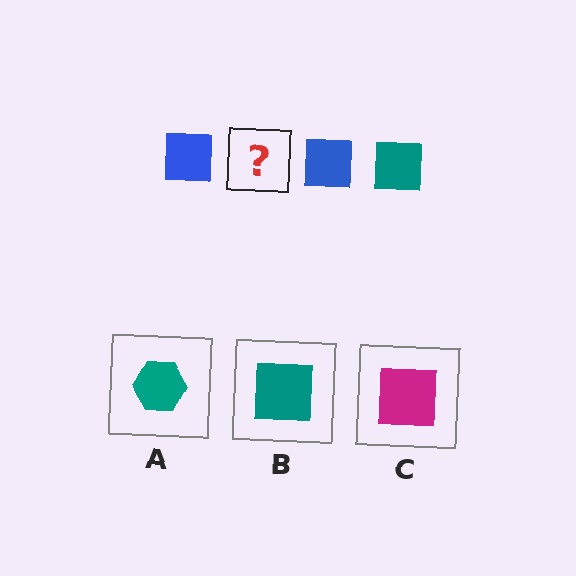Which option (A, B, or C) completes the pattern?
B.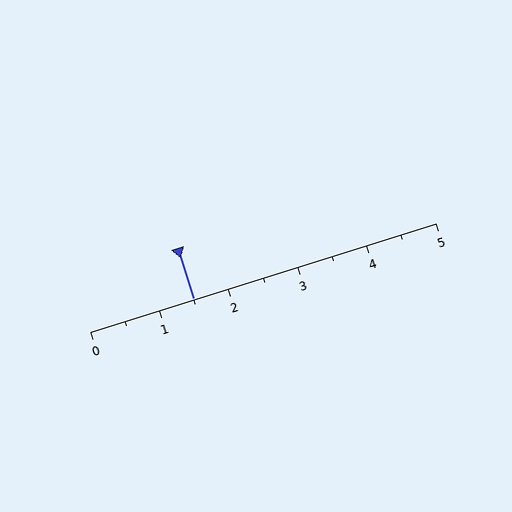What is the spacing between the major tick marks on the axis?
The major ticks are spaced 1 apart.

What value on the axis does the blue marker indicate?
The marker indicates approximately 1.5.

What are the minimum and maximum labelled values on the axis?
The axis runs from 0 to 5.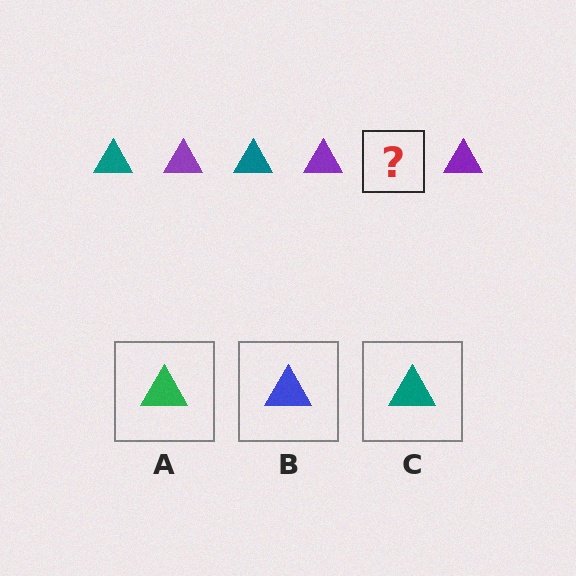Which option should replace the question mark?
Option C.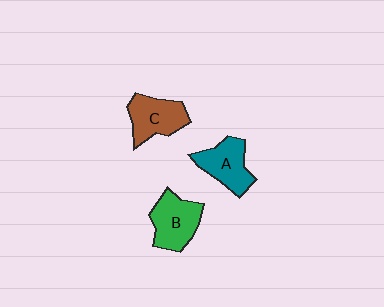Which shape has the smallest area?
Shape A (teal).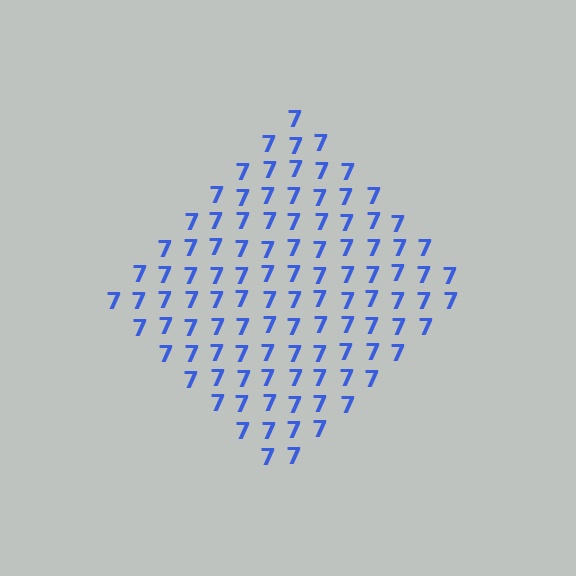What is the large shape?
The large shape is a diamond.